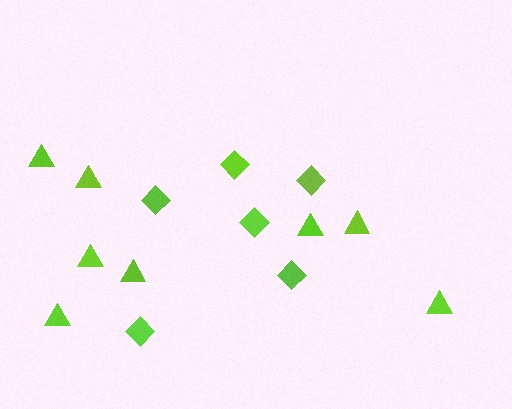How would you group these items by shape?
There are 2 groups: one group of diamonds (6) and one group of triangles (8).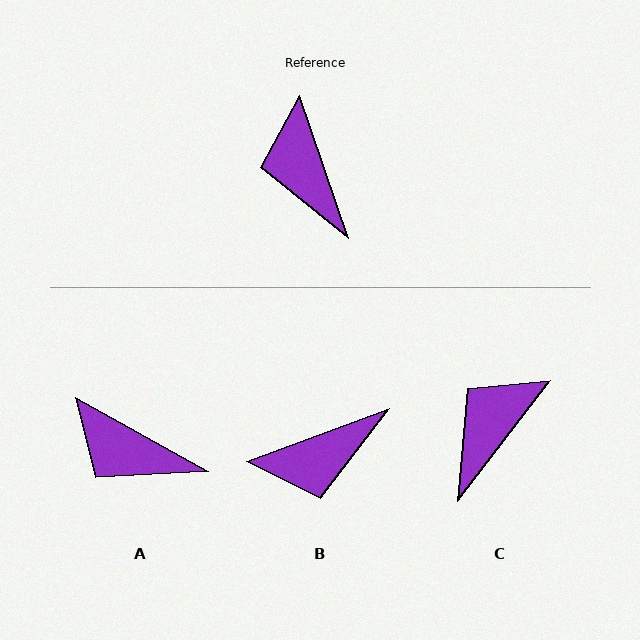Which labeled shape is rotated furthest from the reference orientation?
B, about 91 degrees away.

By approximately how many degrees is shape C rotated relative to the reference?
Approximately 56 degrees clockwise.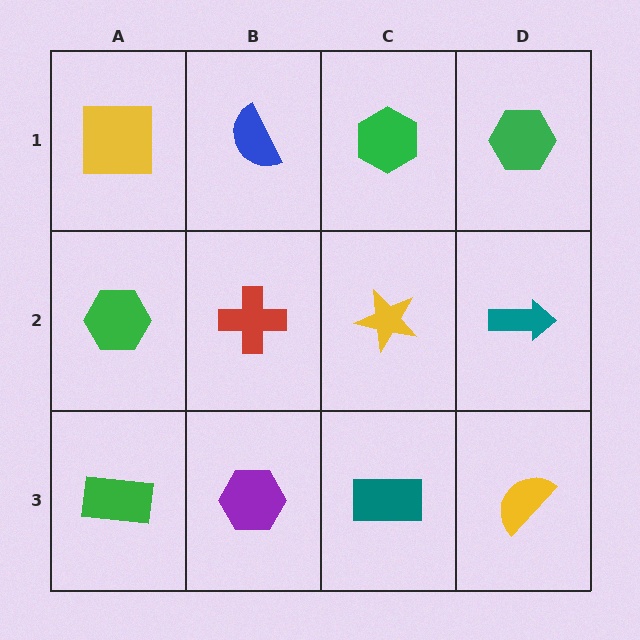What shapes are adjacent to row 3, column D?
A teal arrow (row 2, column D), a teal rectangle (row 3, column C).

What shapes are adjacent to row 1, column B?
A red cross (row 2, column B), a yellow square (row 1, column A), a green hexagon (row 1, column C).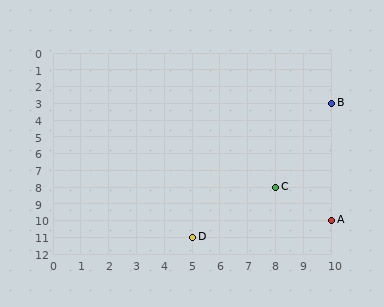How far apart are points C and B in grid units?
Points C and B are 2 columns and 5 rows apart (about 5.4 grid units diagonally).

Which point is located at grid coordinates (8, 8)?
Point C is at (8, 8).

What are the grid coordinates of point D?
Point D is at grid coordinates (5, 11).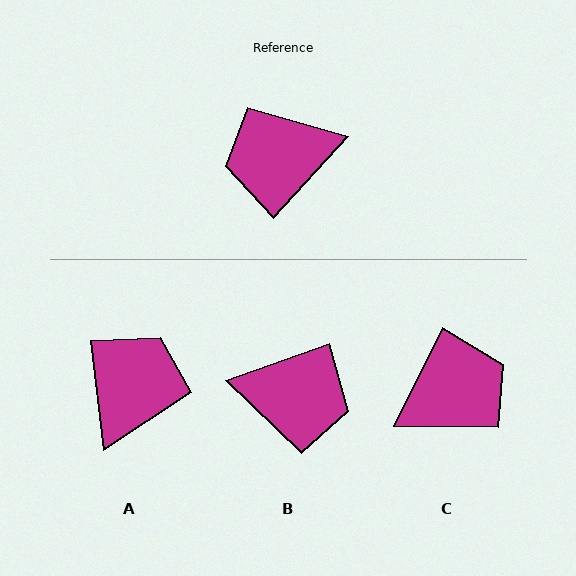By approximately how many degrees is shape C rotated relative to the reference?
Approximately 164 degrees clockwise.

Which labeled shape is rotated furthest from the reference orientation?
C, about 164 degrees away.